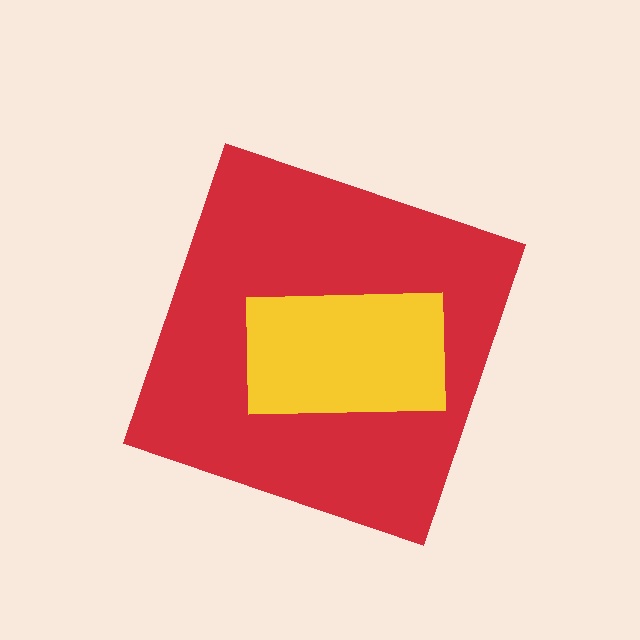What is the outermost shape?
The red diamond.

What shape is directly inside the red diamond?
The yellow rectangle.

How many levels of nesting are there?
2.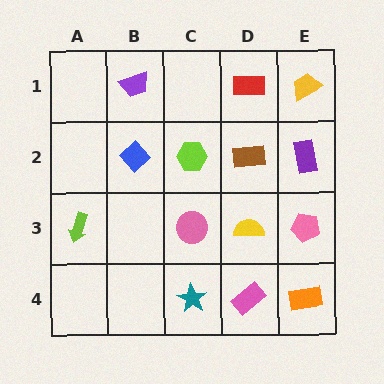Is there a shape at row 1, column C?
No, that cell is empty.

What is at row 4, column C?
A teal star.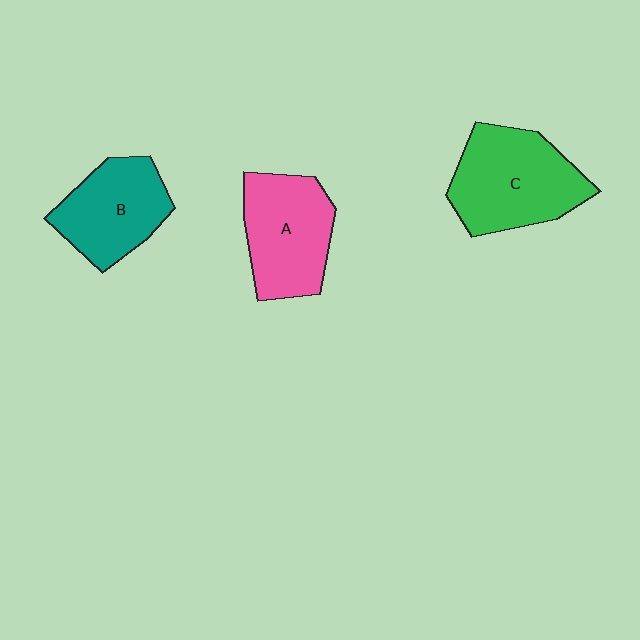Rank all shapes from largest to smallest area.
From largest to smallest: C (green), A (pink), B (teal).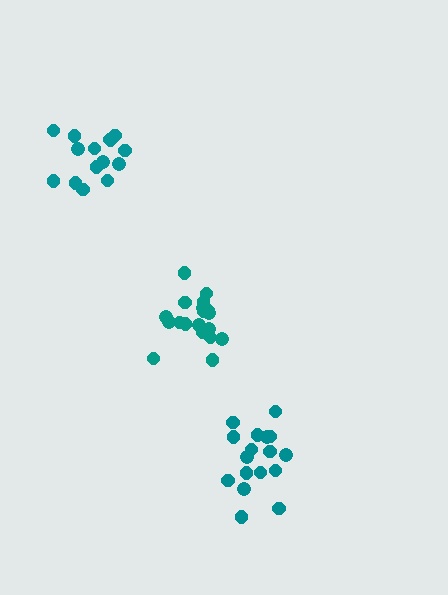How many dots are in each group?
Group 1: 17 dots, Group 2: 15 dots, Group 3: 19 dots (51 total).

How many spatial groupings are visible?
There are 3 spatial groupings.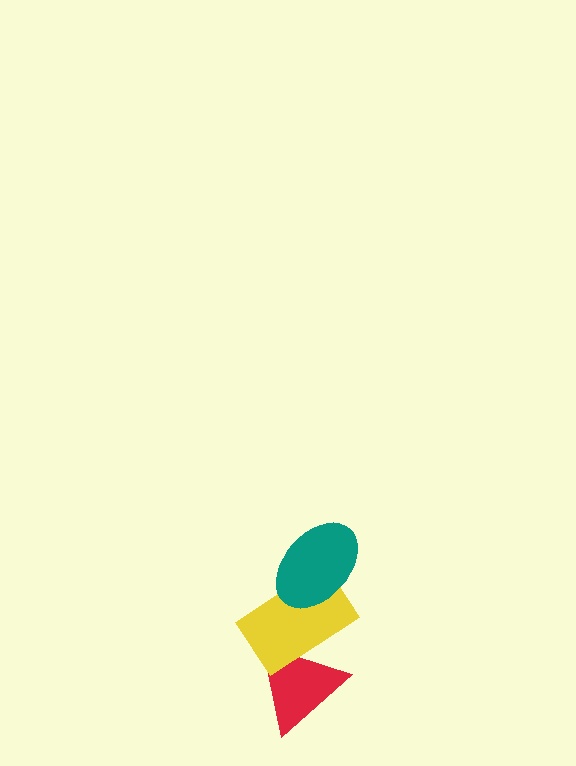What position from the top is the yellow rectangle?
The yellow rectangle is 2nd from the top.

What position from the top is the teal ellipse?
The teal ellipse is 1st from the top.